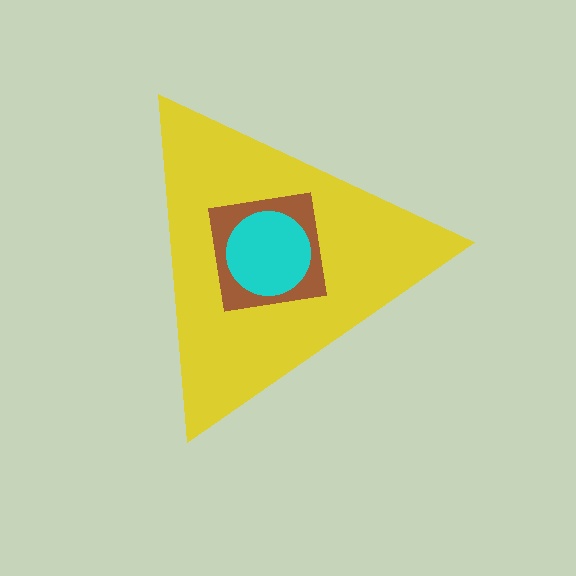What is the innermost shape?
The cyan circle.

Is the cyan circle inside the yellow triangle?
Yes.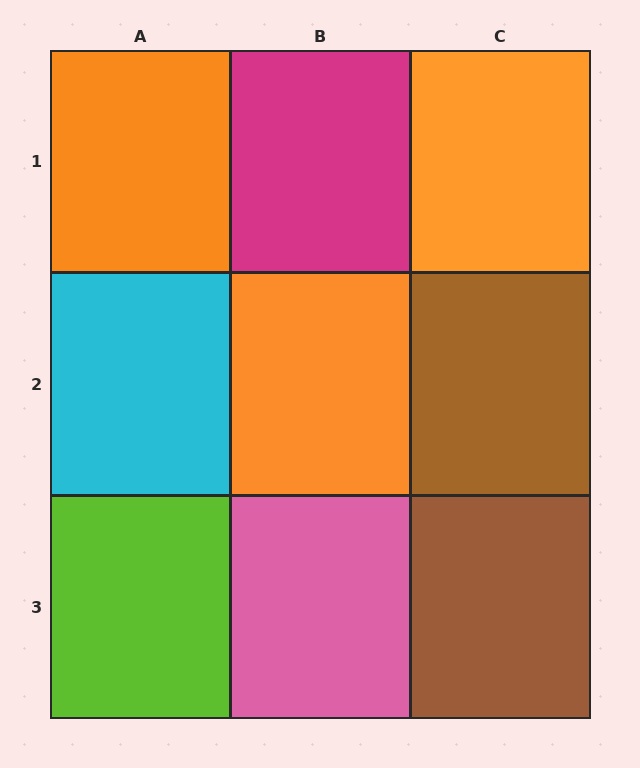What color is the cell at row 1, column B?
Magenta.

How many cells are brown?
2 cells are brown.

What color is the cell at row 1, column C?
Orange.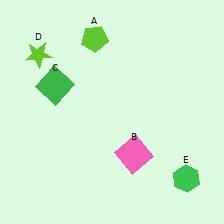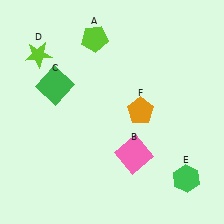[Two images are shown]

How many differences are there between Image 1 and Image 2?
There is 1 difference between the two images.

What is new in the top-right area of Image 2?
An orange pentagon (F) was added in the top-right area of Image 2.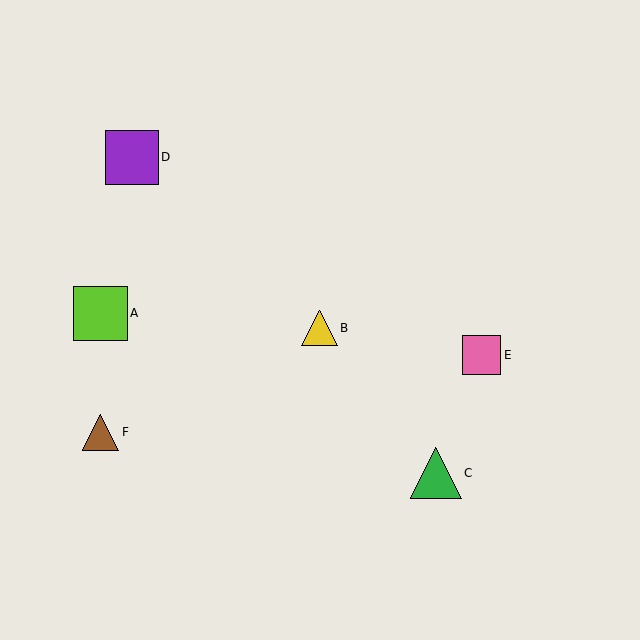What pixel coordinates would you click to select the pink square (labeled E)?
Click at (482, 355) to select the pink square E.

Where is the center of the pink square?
The center of the pink square is at (482, 355).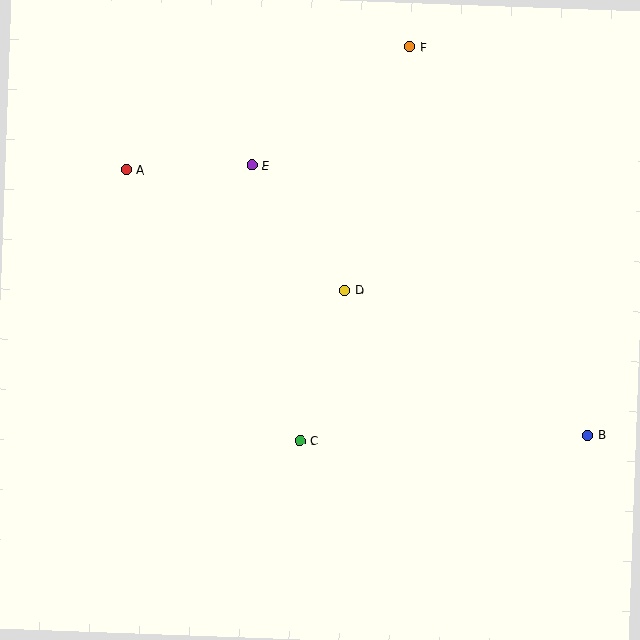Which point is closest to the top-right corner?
Point F is closest to the top-right corner.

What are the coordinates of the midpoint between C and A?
The midpoint between C and A is at (213, 305).